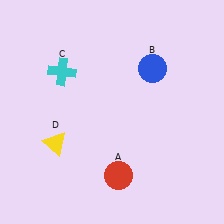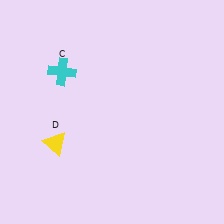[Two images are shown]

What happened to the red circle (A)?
The red circle (A) was removed in Image 2. It was in the bottom-right area of Image 1.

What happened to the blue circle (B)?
The blue circle (B) was removed in Image 2. It was in the top-right area of Image 1.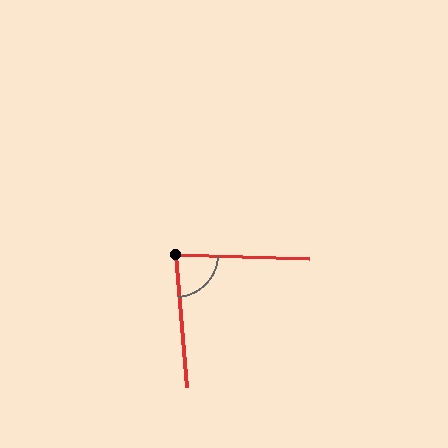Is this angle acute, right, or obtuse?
It is acute.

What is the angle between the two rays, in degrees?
Approximately 84 degrees.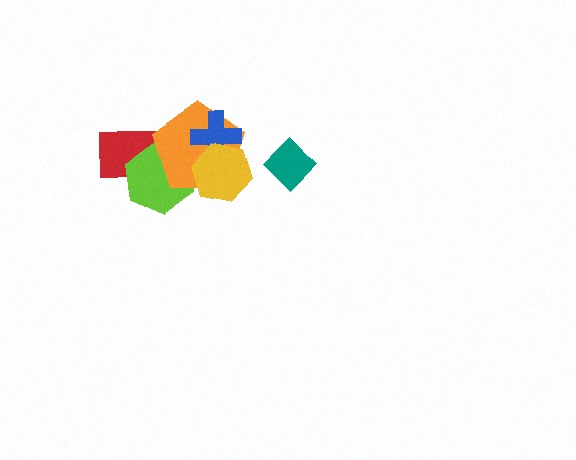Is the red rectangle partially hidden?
Yes, it is partially covered by another shape.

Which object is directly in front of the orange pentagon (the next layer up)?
The blue cross is directly in front of the orange pentagon.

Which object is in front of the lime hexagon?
The orange pentagon is in front of the lime hexagon.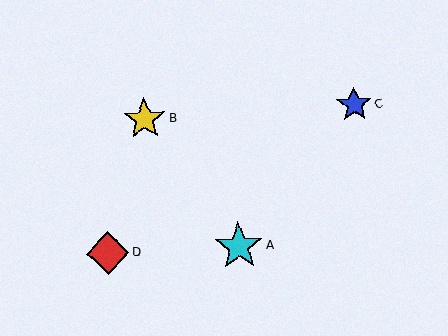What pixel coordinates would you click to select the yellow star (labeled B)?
Click at (145, 119) to select the yellow star B.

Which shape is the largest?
The cyan star (labeled A) is the largest.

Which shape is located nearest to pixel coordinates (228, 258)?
The cyan star (labeled A) at (239, 246) is nearest to that location.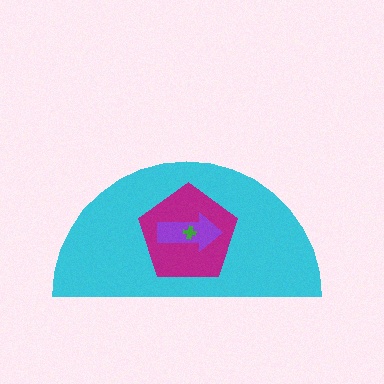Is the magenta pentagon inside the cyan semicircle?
Yes.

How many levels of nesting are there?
4.